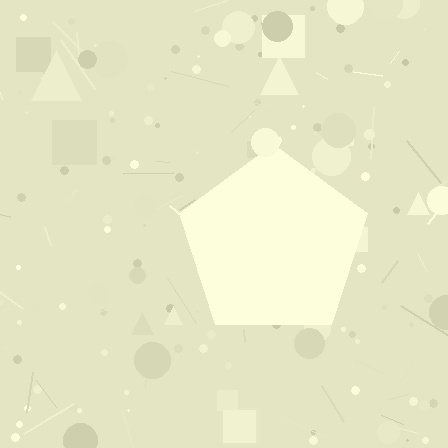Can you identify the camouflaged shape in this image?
The camouflaged shape is a pentagon.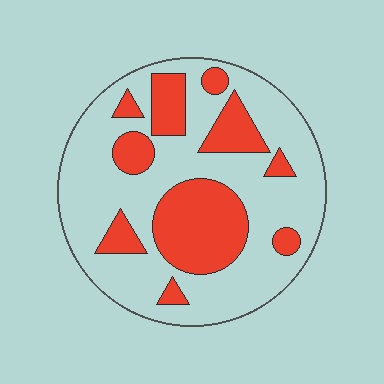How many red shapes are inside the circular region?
10.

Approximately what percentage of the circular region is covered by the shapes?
Approximately 30%.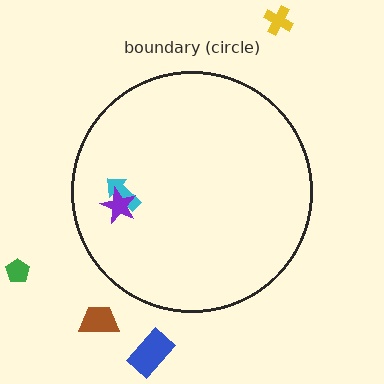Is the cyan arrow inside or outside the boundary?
Inside.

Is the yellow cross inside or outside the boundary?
Outside.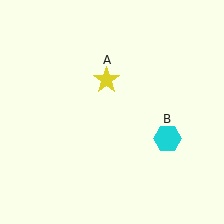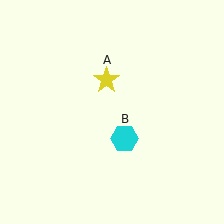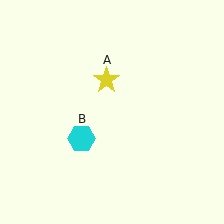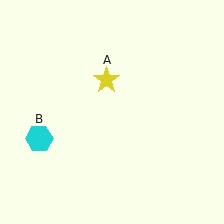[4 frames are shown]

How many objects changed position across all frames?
1 object changed position: cyan hexagon (object B).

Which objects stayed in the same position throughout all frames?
Yellow star (object A) remained stationary.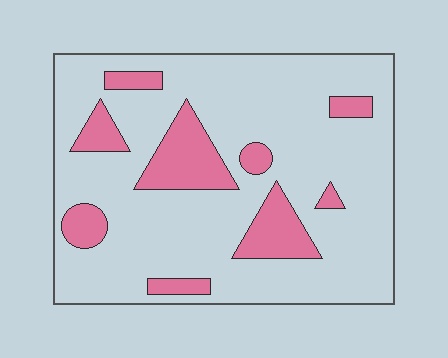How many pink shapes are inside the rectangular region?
9.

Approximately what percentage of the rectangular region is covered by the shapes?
Approximately 20%.